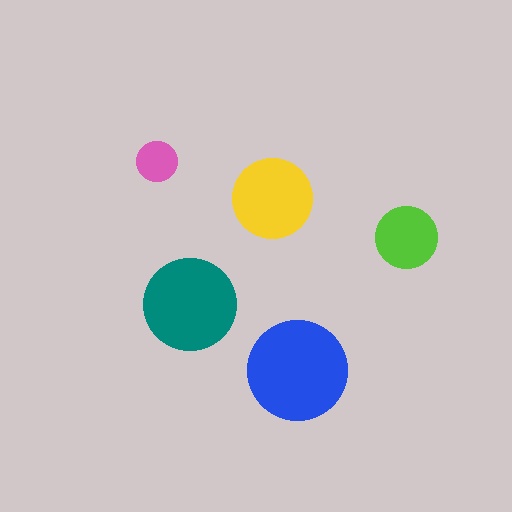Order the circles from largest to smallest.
the blue one, the teal one, the yellow one, the lime one, the pink one.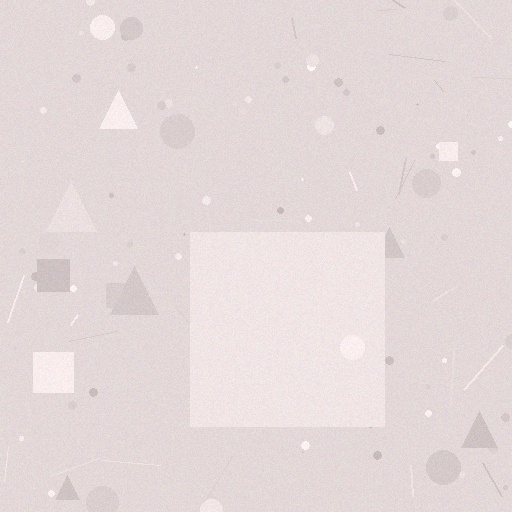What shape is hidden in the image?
A square is hidden in the image.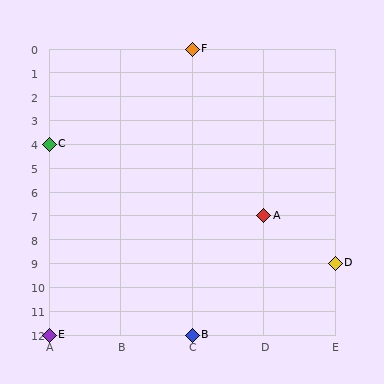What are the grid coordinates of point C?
Point C is at grid coordinates (A, 4).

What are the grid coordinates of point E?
Point E is at grid coordinates (A, 12).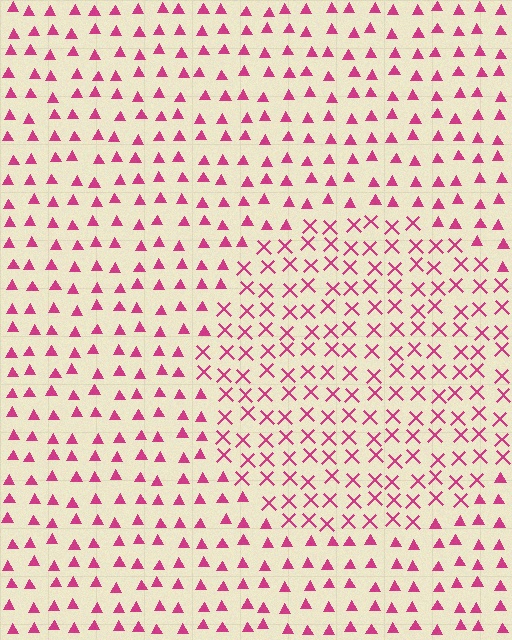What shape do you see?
I see a circle.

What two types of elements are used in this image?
The image uses X marks inside the circle region and triangles outside it.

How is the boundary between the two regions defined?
The boundary is defined by a change in element shape: X marks inside vs. triangles outside. All elements share the same color and spacing.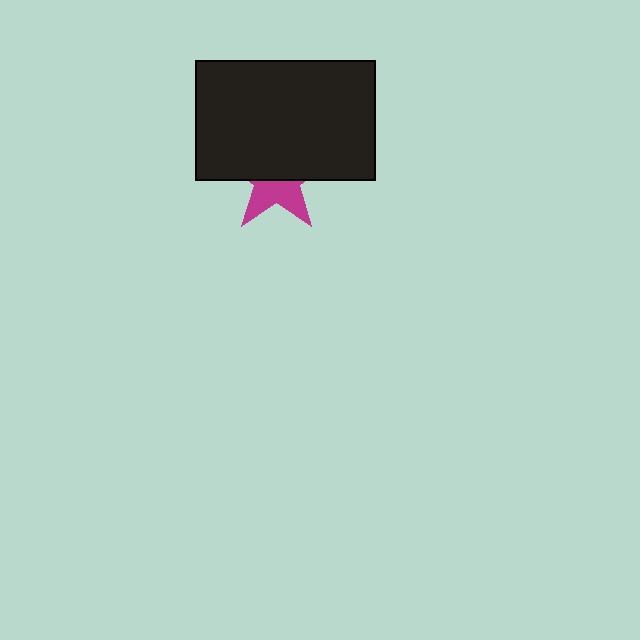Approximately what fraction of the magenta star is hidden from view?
Roughly 58% of the magenta star is hidden behind the black rectangle.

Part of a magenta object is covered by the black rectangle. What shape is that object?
It is a star.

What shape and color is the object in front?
The object in front is a black rectangle.